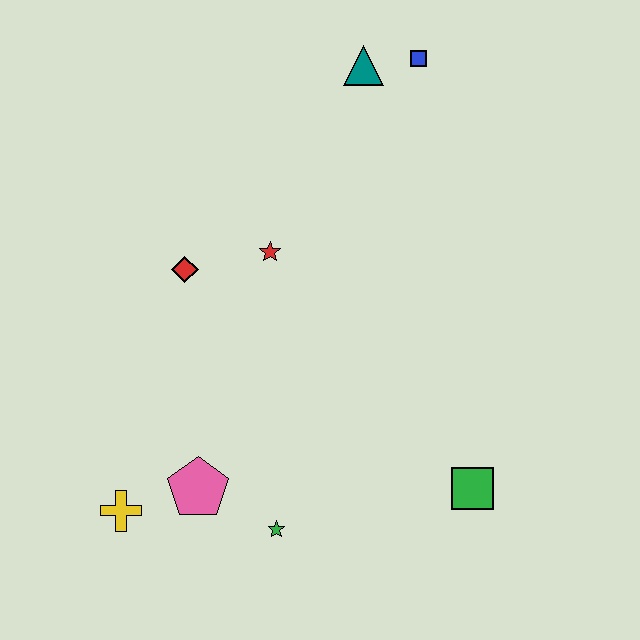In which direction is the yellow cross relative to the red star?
The yellow cross is below the red star.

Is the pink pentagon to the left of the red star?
Yes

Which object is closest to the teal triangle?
The blue square is closest to the teal triangle.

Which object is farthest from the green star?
The blue square is farthest from the green star.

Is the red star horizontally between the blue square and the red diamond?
Yes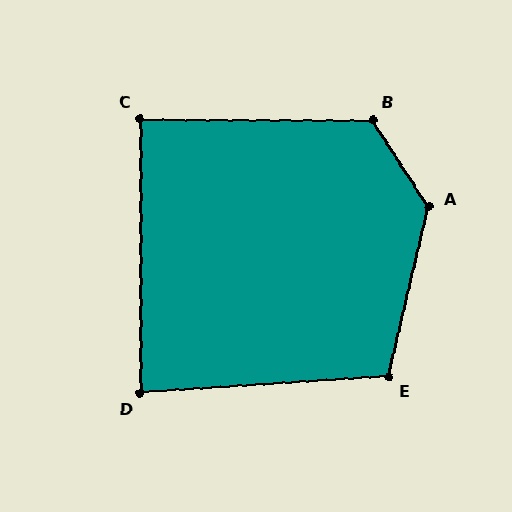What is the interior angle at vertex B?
Approximately 123 degrees (obtuse).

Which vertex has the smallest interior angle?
D, at approximately 86 degrees.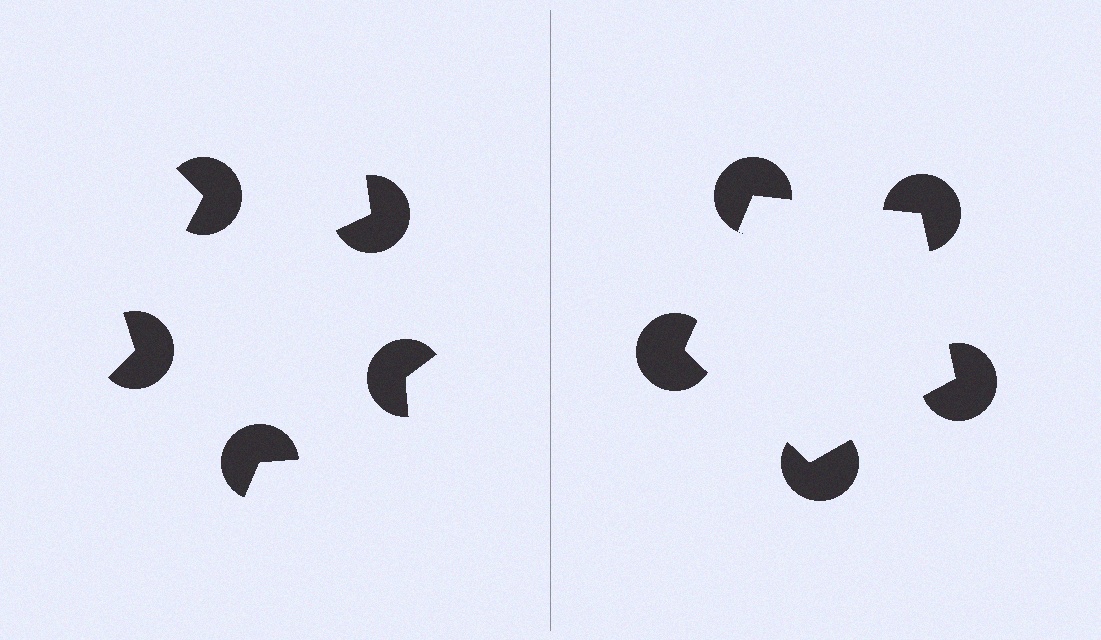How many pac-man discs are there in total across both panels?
10 — 5 on each side.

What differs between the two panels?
The pac-man discs are positioned identically on both sides; only the wedge orientations differ. On the right they align to a pentagon; on the left they are misaligned.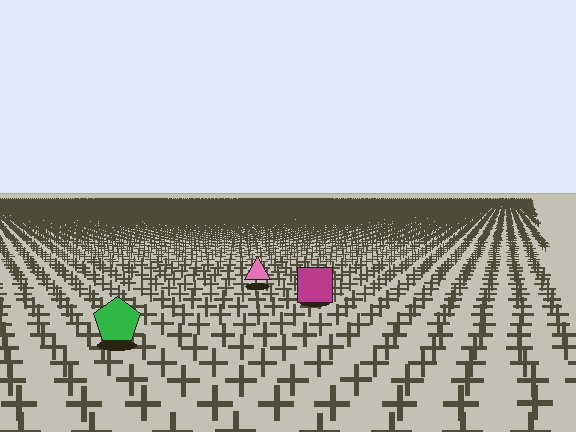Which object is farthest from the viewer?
The pink triangle is farthest from the viewer. It appears smaller and the ground texture around it is denser.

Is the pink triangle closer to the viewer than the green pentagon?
No. The green pentagon is closer — you can tell from the texture gradient: the ground texture is coarser near it.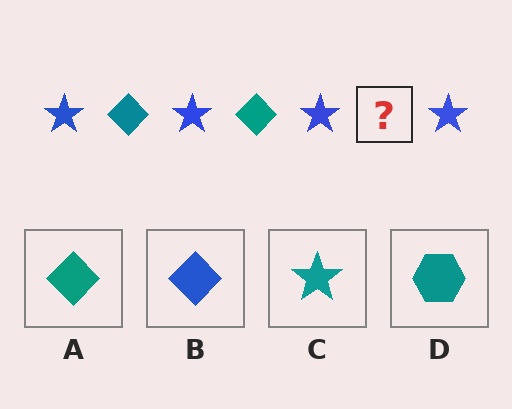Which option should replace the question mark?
Option A.